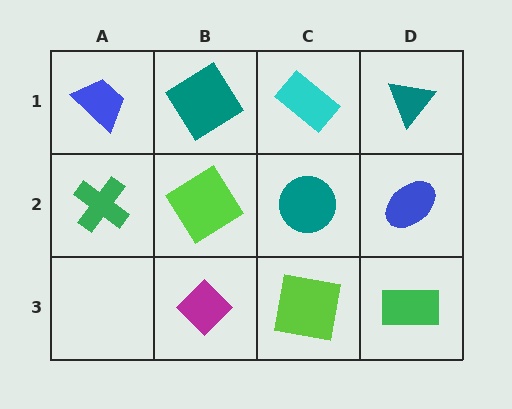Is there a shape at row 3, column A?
No, that cell is empty.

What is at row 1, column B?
A teal diamond.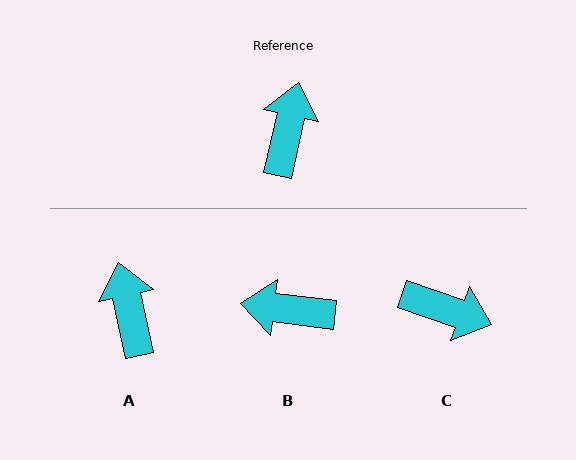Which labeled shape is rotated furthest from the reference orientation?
C, about 96 degrees away.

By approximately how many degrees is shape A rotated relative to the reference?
Approximately 25 degrees counter-clockwise.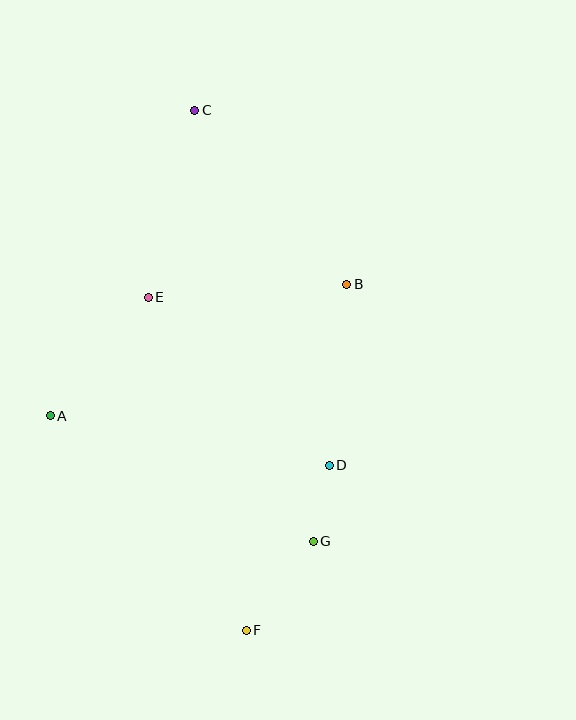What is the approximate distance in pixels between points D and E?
The distance between D and E is approximately 247 pixels.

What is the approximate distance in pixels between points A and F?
The distance between A and F is approximately 290 pixels.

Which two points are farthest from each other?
Points C and F are farthest from each other.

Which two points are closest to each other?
Points D and G are closest to each other.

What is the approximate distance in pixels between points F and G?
The distance between F and G is approximately 111 pixels.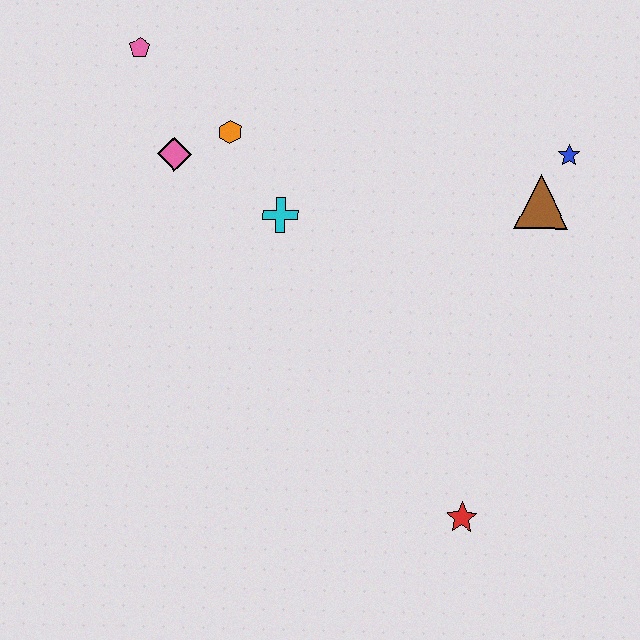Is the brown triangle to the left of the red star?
No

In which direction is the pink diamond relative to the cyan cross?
The pink diamond is to the left of the cyan cross.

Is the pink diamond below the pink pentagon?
Yes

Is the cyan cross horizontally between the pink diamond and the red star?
Yes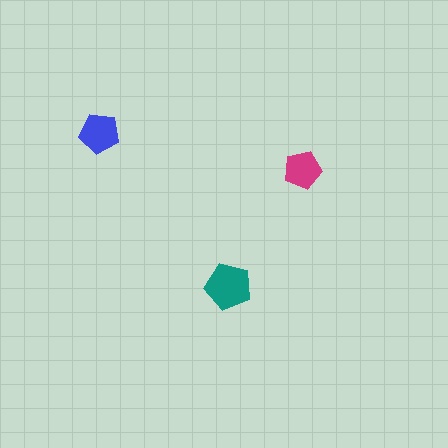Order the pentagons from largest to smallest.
the teal one, the blue one, the magenta one.